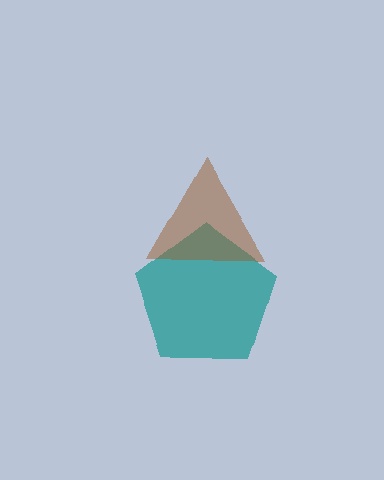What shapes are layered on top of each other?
The layered shapes are: a teal pentagon, a brown triangle.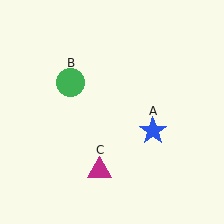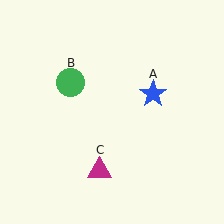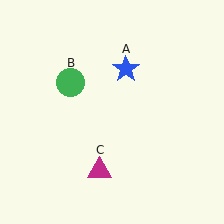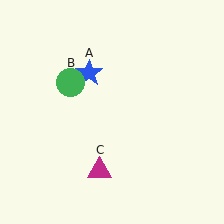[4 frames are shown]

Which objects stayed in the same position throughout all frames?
Green circle (object B) and magenta triangle (object C) remained stationary.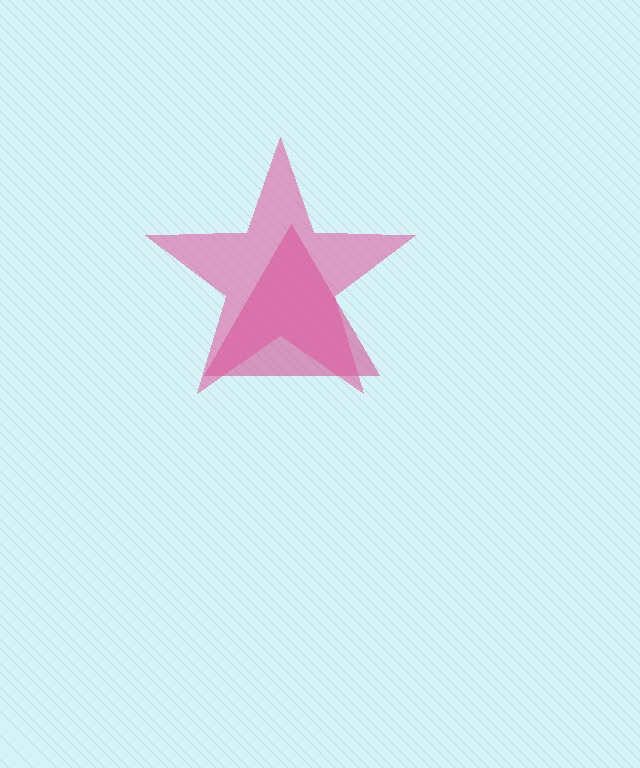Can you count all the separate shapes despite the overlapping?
Yes, there are 2 separate shapes.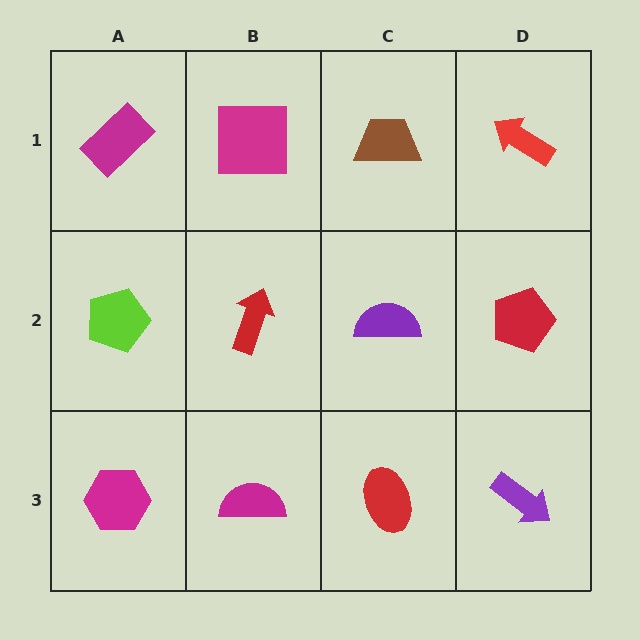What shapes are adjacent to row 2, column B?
A magenta square (row 1, column B), a magenta semicircle (row 3, column B), a lime pentagon (row 2, column A), a purple semicircle (row 2, column C).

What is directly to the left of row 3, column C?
A magenta semicircle.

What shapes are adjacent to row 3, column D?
A red pentagon (row 2, column D), a red ellipse (row 3, column C).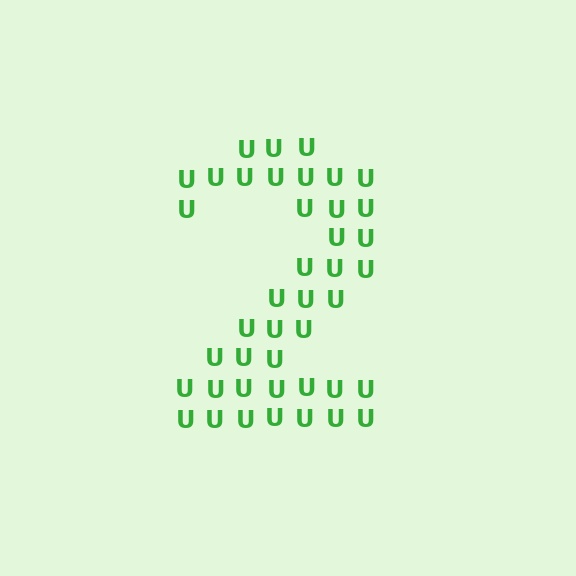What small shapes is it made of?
It is made of small letter U's.